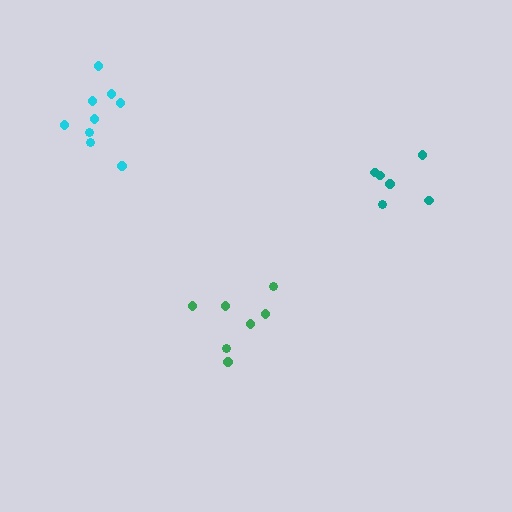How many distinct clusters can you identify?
There are 3 distinct clusters.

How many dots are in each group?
Group 1: 6 dots, Group 2: 7 dots, Group 3: 9 dots (22 total).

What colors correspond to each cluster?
The clusters are colored: teal, green, cyan.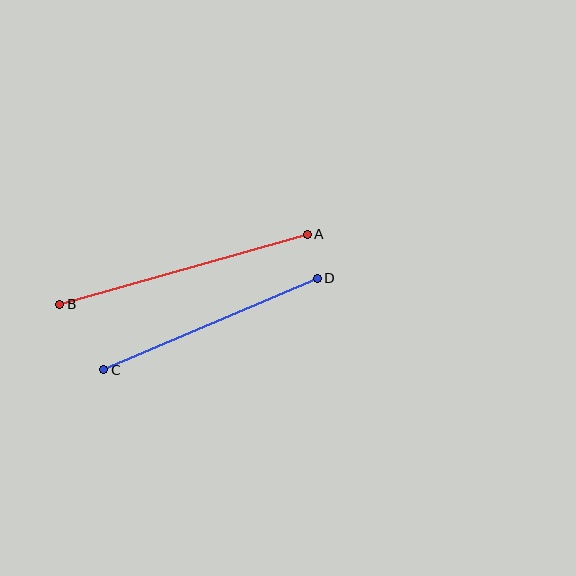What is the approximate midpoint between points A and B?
The midpoint is at approximately (184, 269) pixels.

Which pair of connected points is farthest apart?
Points A and B are farthest apart.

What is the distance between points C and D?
The distance is approximately 232 pixels.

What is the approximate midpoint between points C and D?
The midpoint is at approximately (210, 324) pixels.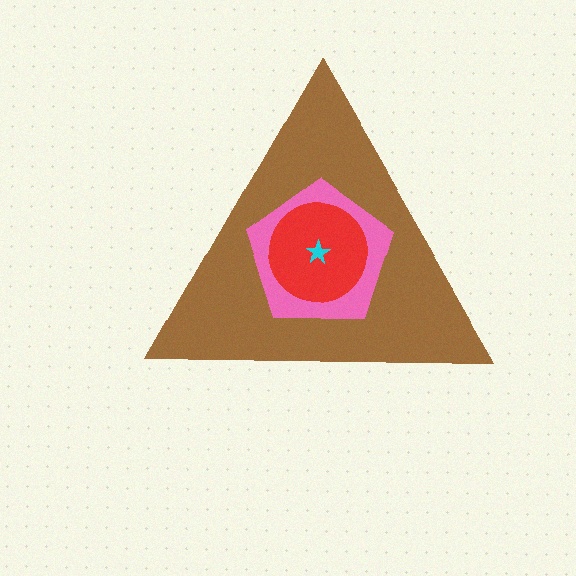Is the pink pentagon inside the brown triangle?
Yes.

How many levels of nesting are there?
4.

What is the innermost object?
The cyan star.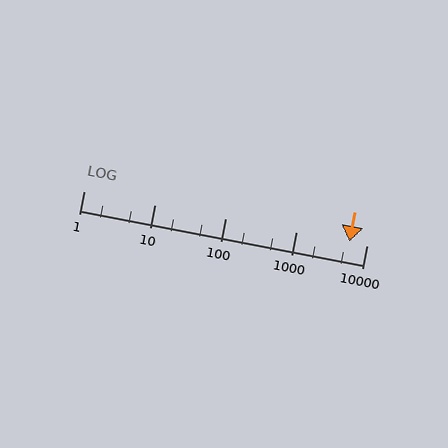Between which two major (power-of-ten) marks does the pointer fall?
The pointer is between 1000 and 10000.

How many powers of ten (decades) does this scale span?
The scale spans 4 decades, from 1 to 10000.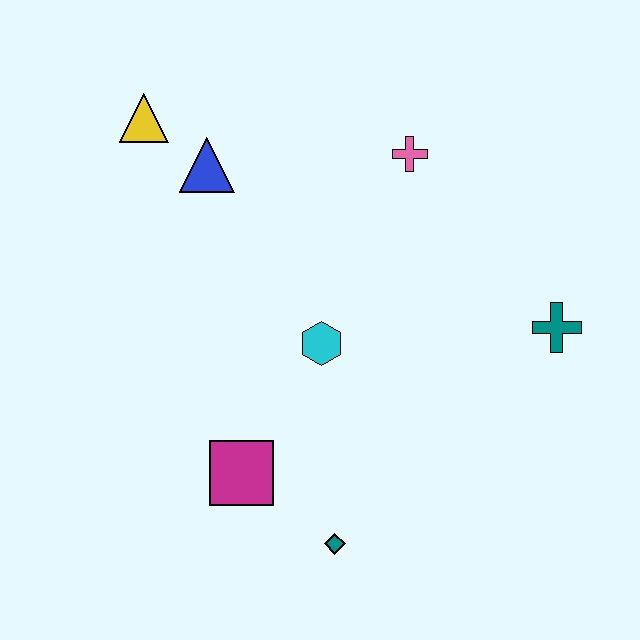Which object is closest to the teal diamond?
The magenta square is closest to the teal diamond.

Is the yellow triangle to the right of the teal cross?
No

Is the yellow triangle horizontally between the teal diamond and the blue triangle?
No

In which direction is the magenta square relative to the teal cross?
The magenta square is to the left of the teal cross.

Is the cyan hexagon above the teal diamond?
Yes